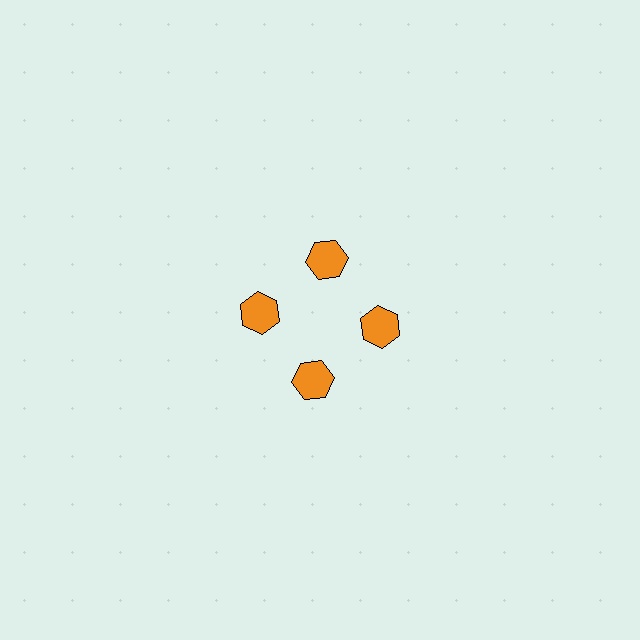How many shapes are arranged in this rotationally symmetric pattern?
There are 4 shapes, arranged in 4 groups of 1.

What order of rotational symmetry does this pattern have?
This pattern has 4-fold rotational symmetry.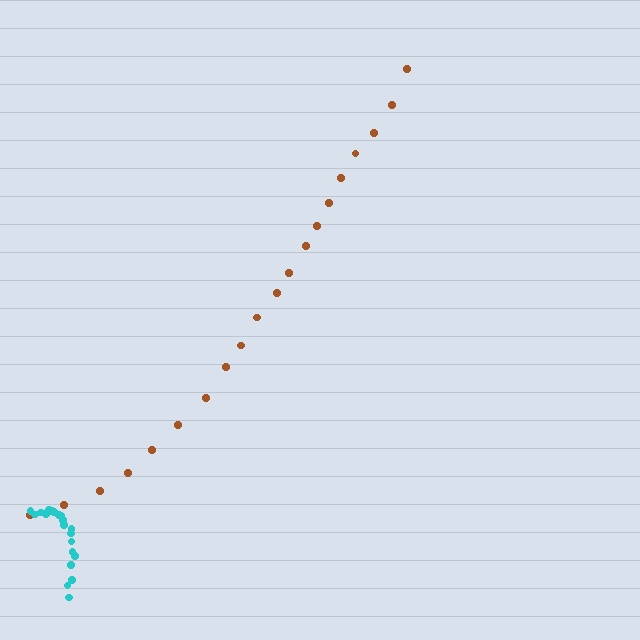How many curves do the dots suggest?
There are 2 distinct paths.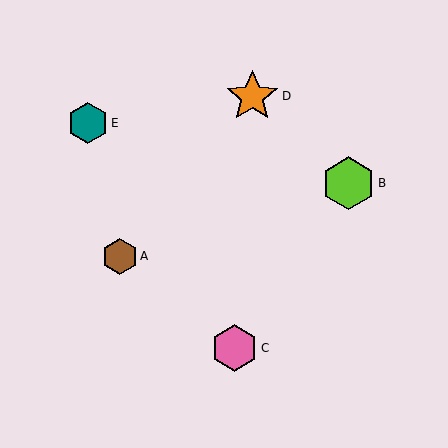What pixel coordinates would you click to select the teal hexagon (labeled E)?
Click at (88, 123) to select the teal hexagon E.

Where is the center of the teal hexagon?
The center of the teal hexagon is at (88, 123).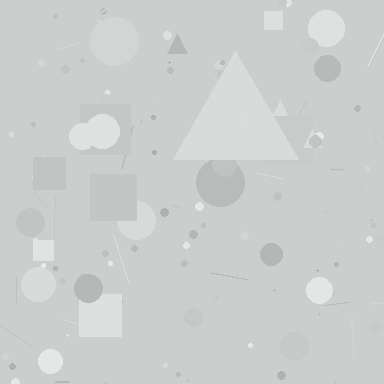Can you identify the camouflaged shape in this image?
The camouflaged shape is a triangle.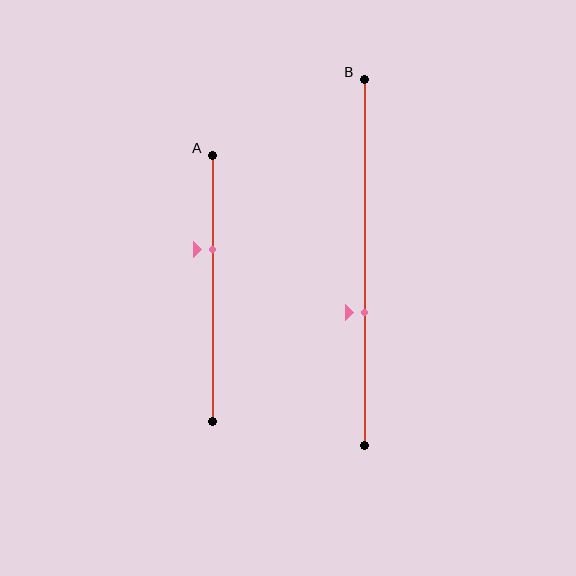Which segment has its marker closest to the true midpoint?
Segment B has its marker closest to the true midpoint.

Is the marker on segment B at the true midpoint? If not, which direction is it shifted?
No, the marker on segment B is shifted downward by about 14% of the segment length.